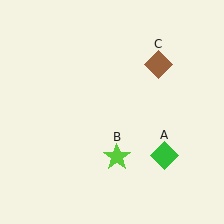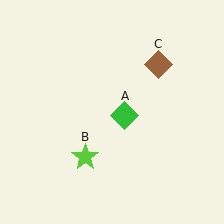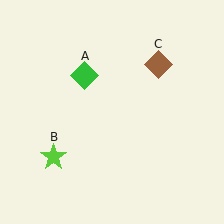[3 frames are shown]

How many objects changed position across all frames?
2 objects changed position: green diamond (object A), lime star (object B).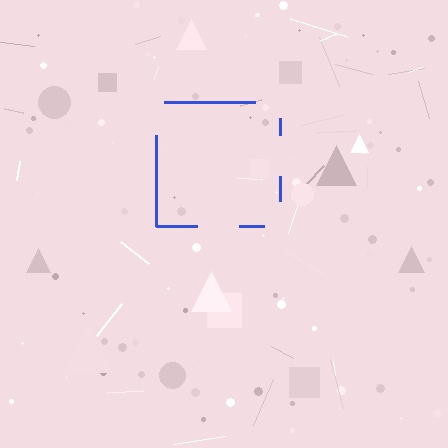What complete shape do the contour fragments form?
The contour fragments form a square.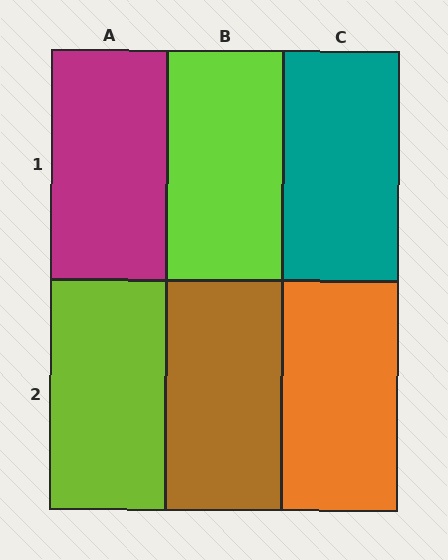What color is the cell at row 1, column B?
Lime.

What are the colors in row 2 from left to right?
Lime, brown, orange.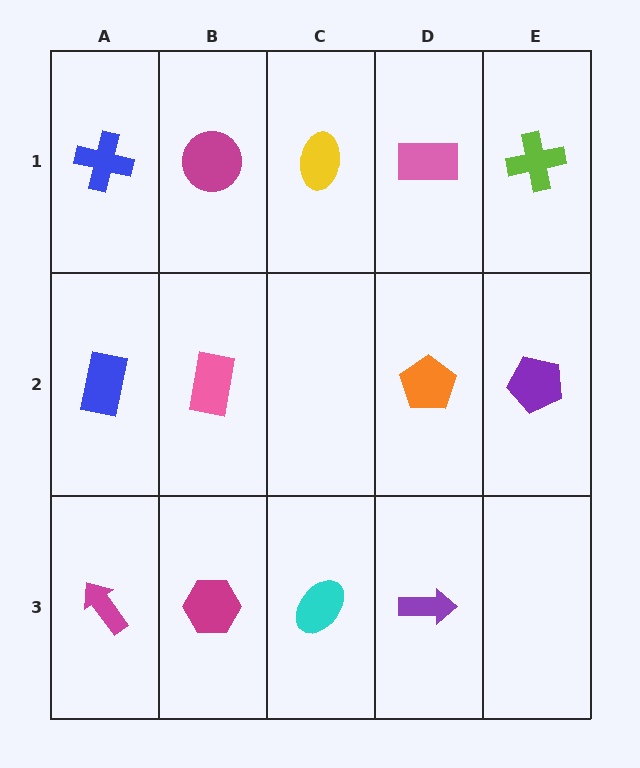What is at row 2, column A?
A blue rectangle.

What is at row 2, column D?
An orange pentagon.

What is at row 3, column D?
A purple arrow.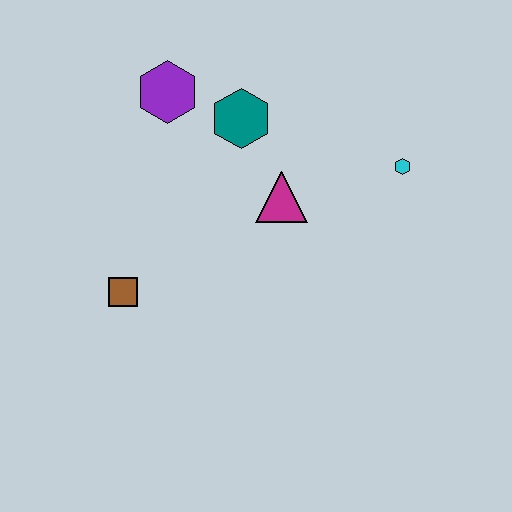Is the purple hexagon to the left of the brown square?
No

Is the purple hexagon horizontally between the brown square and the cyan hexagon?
Yes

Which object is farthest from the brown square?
The cyan hexagon is farthest from the brown square.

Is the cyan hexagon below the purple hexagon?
Yes